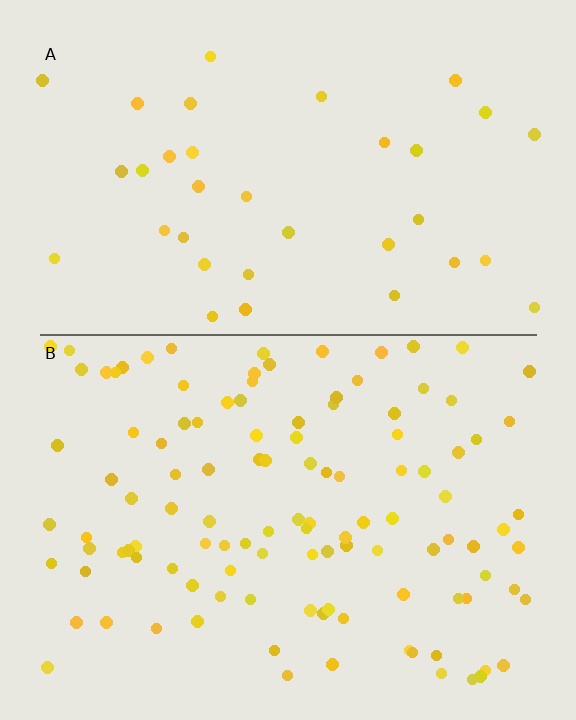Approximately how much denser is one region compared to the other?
Approximately 3.2× — region B over region A.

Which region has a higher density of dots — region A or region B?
B (the bottom).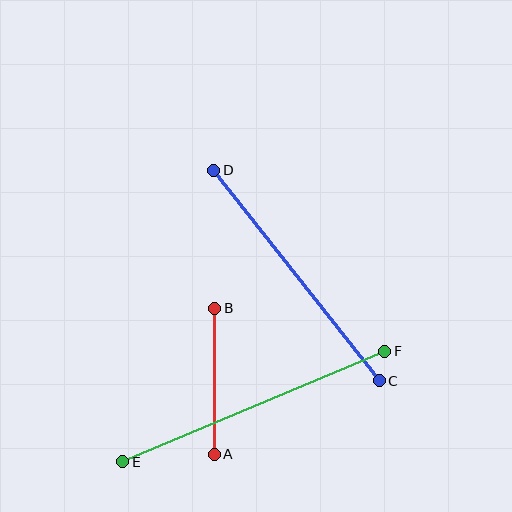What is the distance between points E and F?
The distance is approximately 284 pixels.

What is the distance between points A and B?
The distance is approximately 146 pixels.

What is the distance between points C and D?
The distance is approximately 268 pixels.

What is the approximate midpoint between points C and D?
The midpoint is at approximately (297, 276) pixels.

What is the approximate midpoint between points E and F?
The midpoint is at approximately (254, 407) pixels.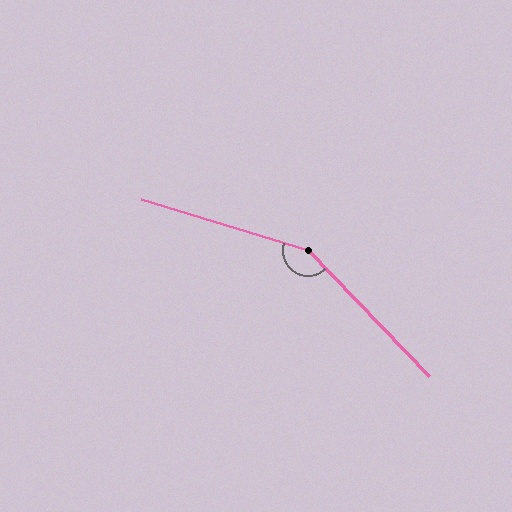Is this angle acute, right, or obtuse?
It is obtuse.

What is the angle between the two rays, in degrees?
Approximately 151 degrees.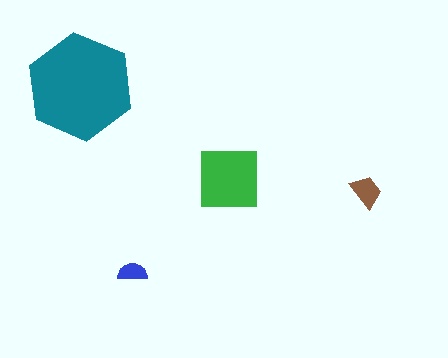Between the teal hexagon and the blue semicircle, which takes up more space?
The teal hexagon.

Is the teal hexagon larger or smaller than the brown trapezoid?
Larger.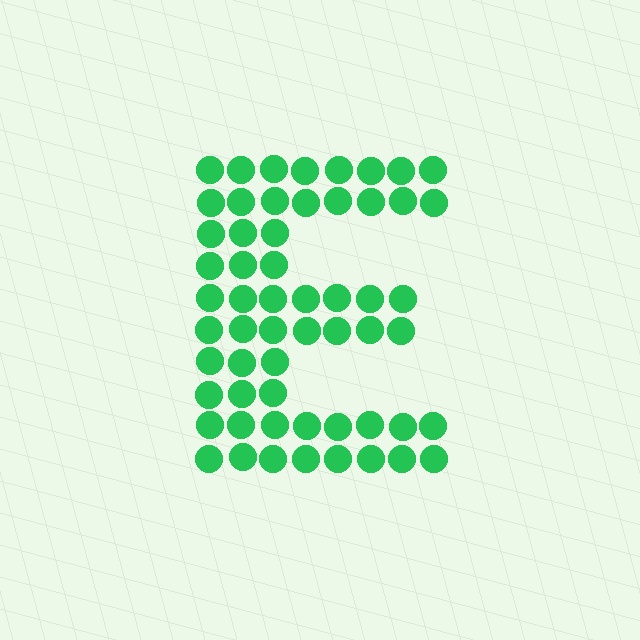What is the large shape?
The large shape is the letter E.